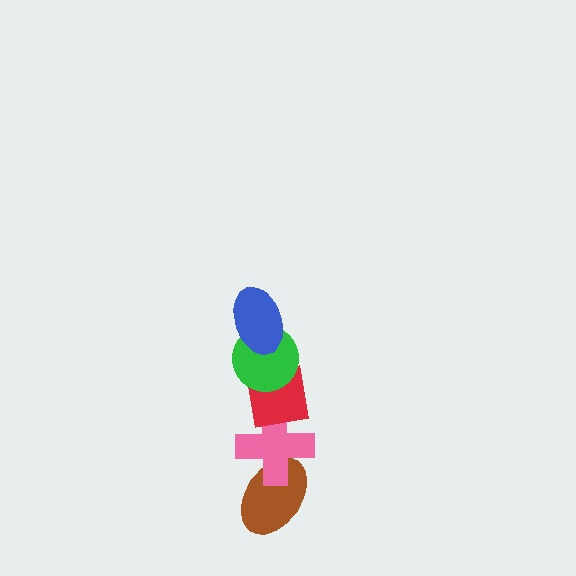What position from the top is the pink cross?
The pink cross is 4th from the top.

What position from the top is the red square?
The red square is 3rd from the top.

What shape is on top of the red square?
The green circle is on top of the red square.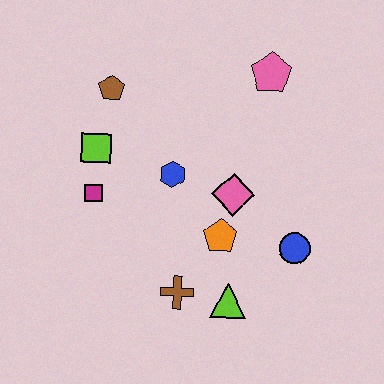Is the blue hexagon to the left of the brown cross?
Yes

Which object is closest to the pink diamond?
The orange pentagon is closest to the pink diamond.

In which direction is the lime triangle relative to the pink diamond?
The lime triangle is below the pink diamond.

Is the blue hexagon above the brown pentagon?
No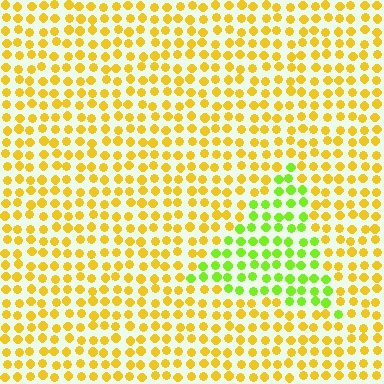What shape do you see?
I see a triangle.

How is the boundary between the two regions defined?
The boundary is defined purely by a slight shift in hue (about 48 degrees). Spacing, size, and orientation are identical on both sides.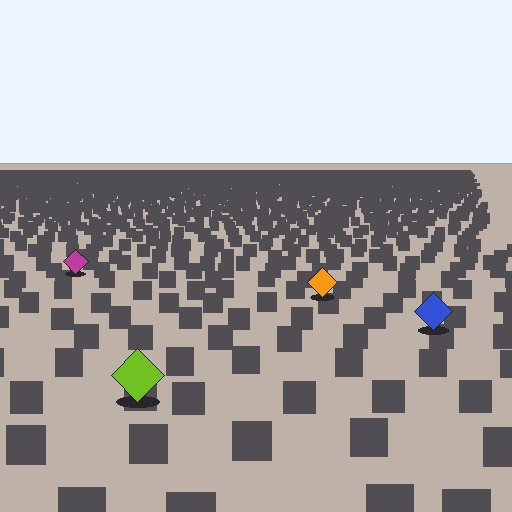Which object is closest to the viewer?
The lime diamond is closest. The texture marks near it are larger and more spread out.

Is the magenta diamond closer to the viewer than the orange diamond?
No. The orange diamond is closer — you can tell from the texture gradient: the ground texture is coarser near it.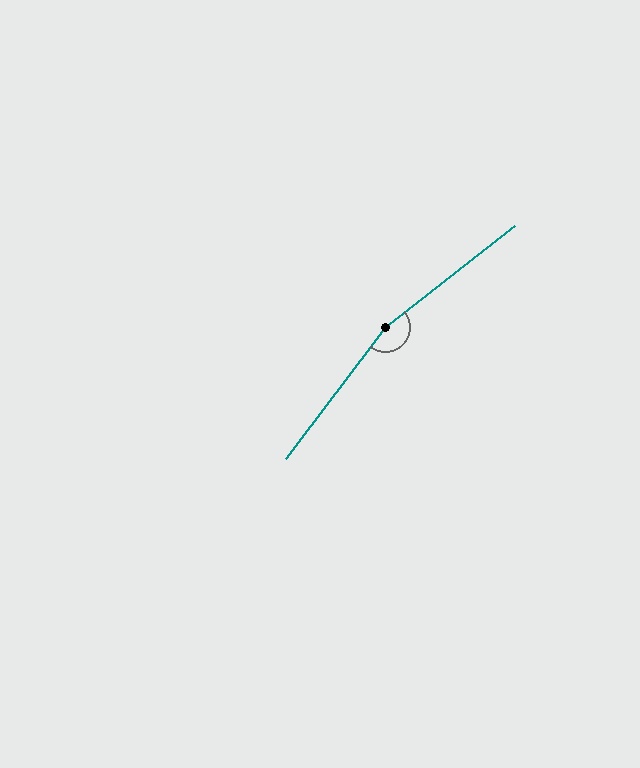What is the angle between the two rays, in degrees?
Approximately 165 degrees.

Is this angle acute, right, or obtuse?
It is obtuse.